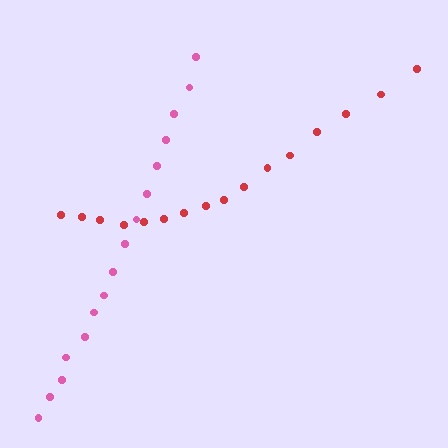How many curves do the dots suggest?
There are 2 distinct paths.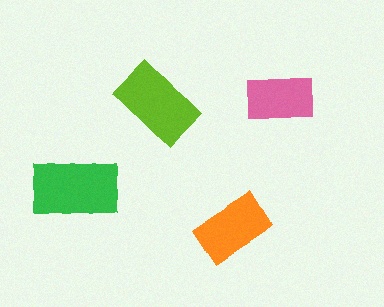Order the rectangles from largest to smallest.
the green one, the lime one, the orange one, the pink one.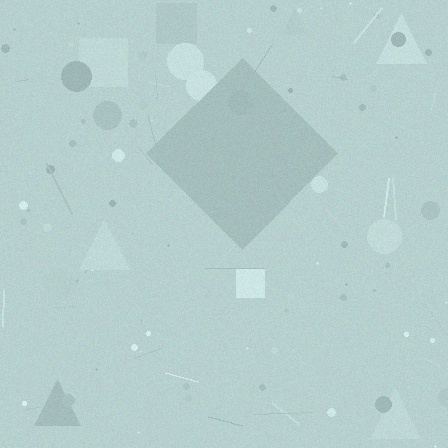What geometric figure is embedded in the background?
A diamond is embedded in the background.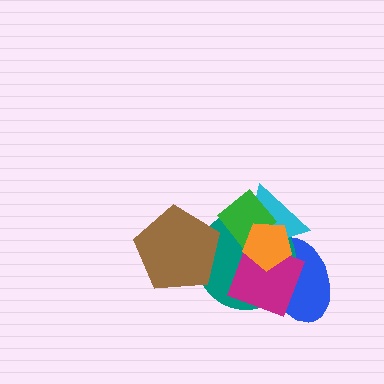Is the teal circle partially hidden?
Yes, it is partially covered by another shape.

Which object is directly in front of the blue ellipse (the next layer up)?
The teal circle is directly in front of the blue ellipse.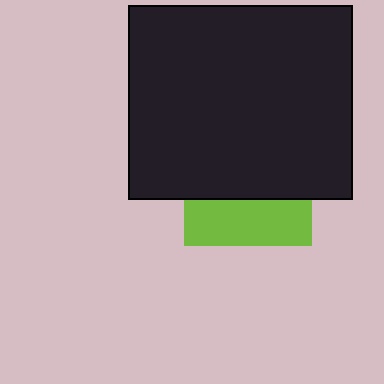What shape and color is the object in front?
The object in front is a black rectangle.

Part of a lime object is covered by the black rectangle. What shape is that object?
It is a square.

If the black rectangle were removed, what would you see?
You would see the complete lime square.